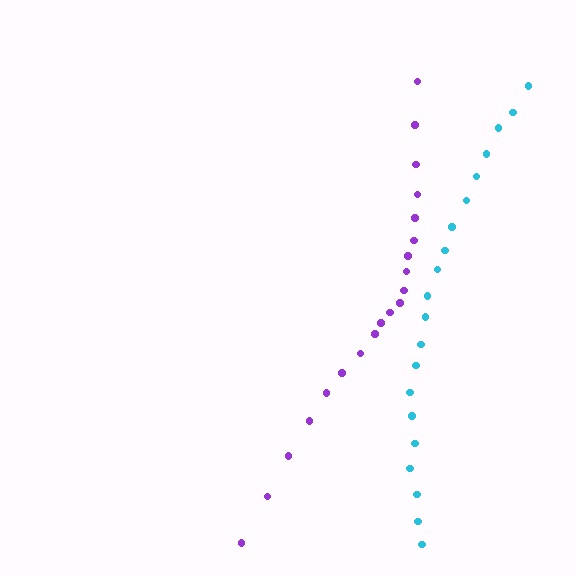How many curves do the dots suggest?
There are 2 distinct paths.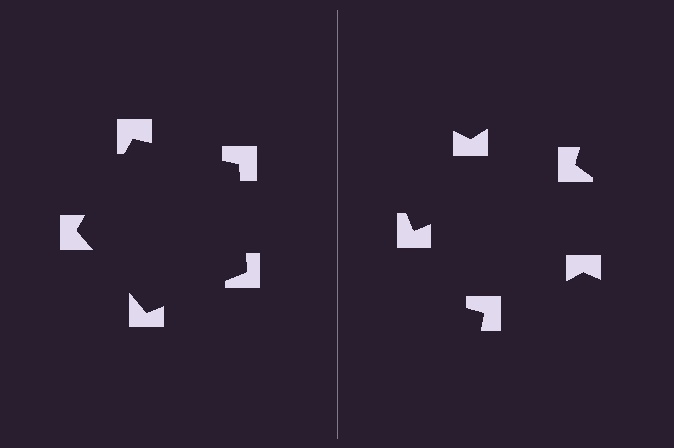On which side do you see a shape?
An illusory pentagon appears on the left side. On the right side the wedge cuts are rotated, so no coherent shape forms.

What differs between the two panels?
The notched squares are positioned identically on both sides; only the wedge orientations differ. On the left they align to a pentagon; on the right they are misaligned.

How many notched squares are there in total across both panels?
10 — 5 on each side.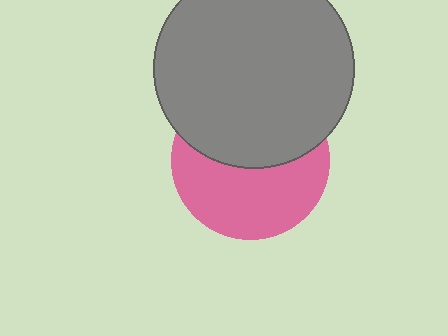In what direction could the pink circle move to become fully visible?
The pink circle could move down. That would shift it out from behind the gray circle entirely.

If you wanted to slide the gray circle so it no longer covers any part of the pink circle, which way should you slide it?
Slide it up — that is the most direct way to separate the two shapes.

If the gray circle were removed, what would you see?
You would see the complete pink circle.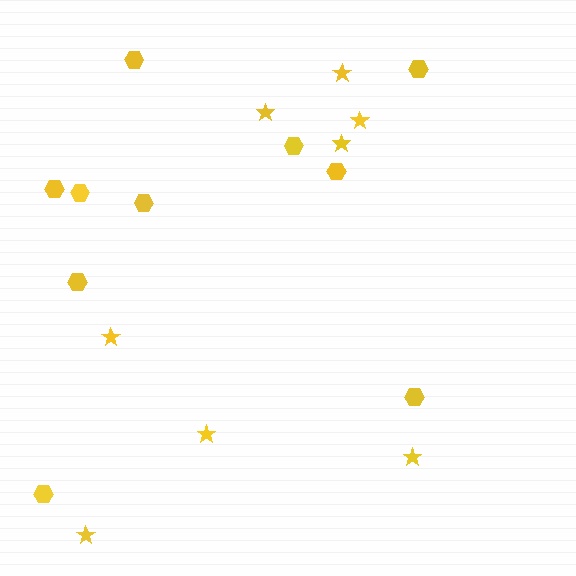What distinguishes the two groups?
There are 2 groups: one group of hexagons (10) and one group of stars (8).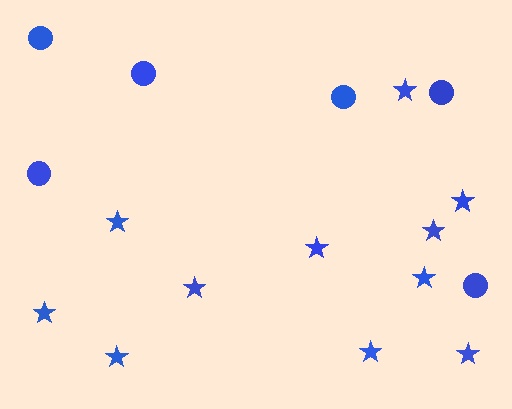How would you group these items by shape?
There are 2 groups: one group of circles (6) and one group of stars (11).